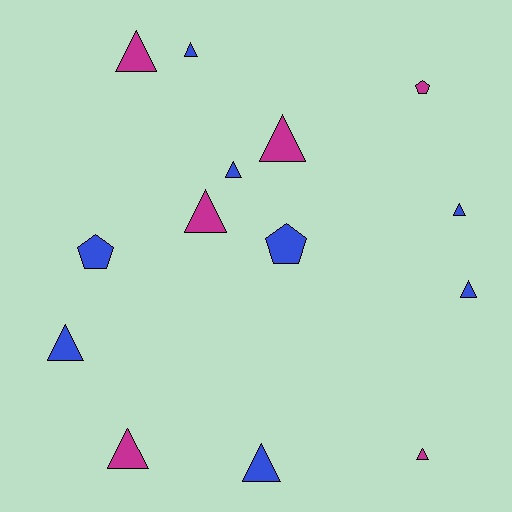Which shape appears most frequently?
Triangle, with 11 objects.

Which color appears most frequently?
Blue, with 8 objects.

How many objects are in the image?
There are 14 objects.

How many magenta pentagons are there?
There is 1 magenta pentagon.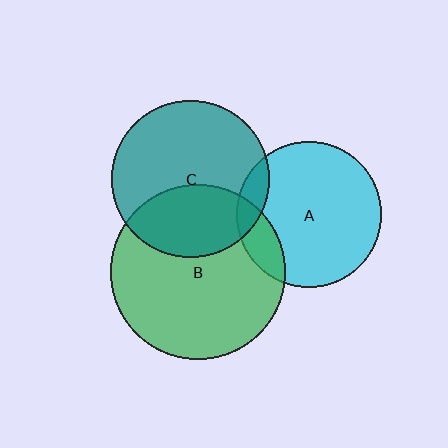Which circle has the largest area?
Circle B (green).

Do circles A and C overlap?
Yes.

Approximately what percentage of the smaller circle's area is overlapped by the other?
Approximately 10%.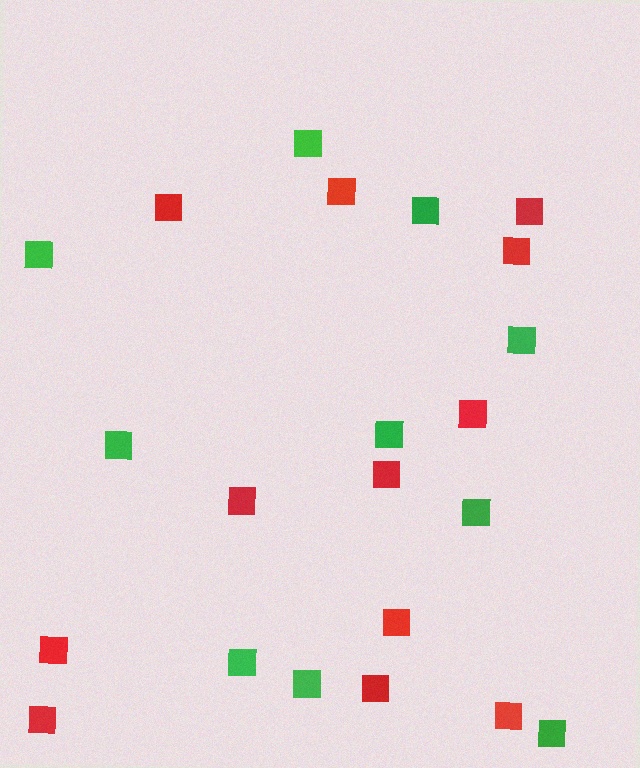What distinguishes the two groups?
There are 2 groups: one group of red squares (12) and one group of green squares (10).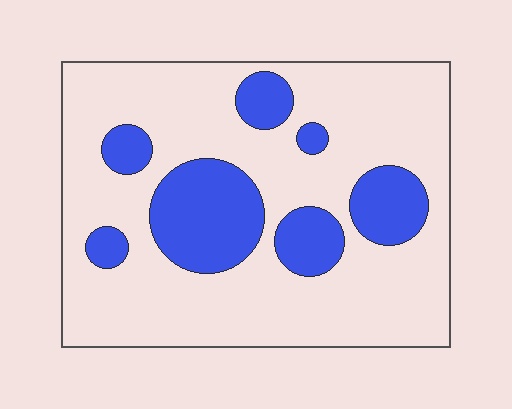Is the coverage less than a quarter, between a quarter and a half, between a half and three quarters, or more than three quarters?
Less than a quarter.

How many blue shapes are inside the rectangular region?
7.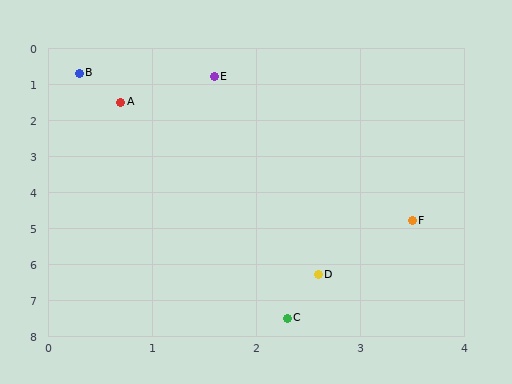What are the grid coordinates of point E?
Point E is at approximately (1.6, 0.8).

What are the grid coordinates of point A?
Point A is at approximately (0.7, 1.5).